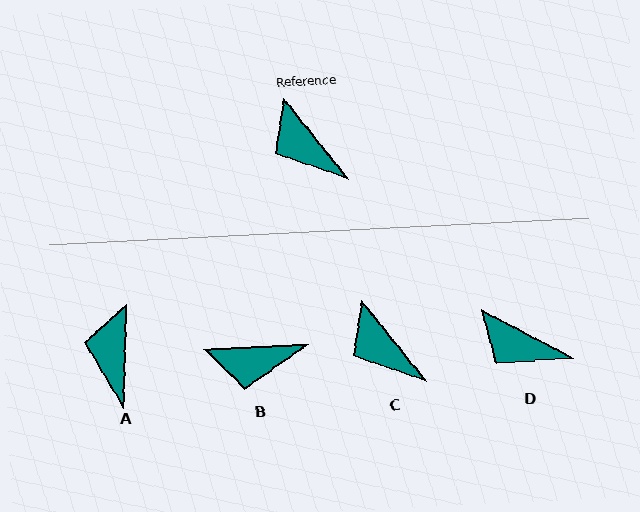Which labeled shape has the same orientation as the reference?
C.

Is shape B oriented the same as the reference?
No, it is off by about 54 degrees.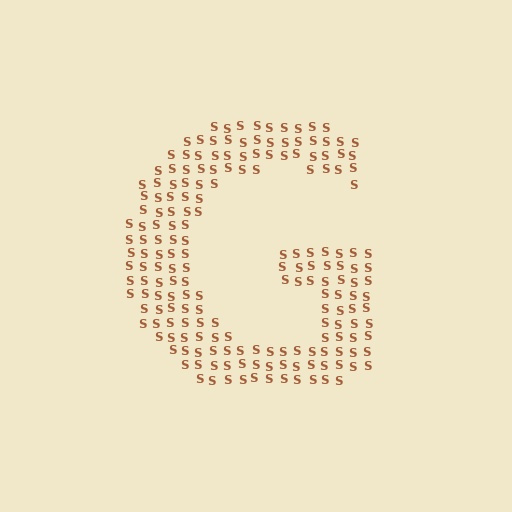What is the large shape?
The large shape is the letter G.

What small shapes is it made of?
It is made of small letter S's.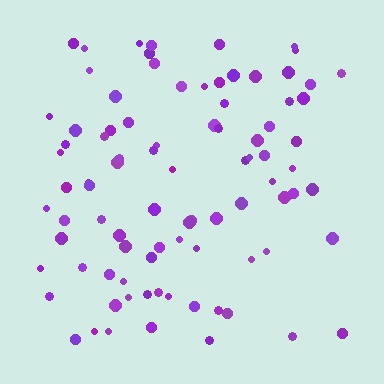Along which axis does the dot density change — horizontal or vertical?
Horizontal.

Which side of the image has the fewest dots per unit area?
The right.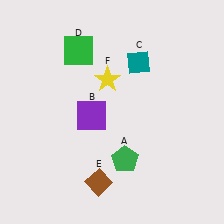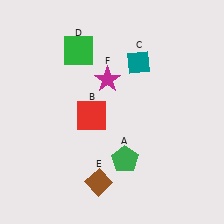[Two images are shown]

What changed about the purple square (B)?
In Image 1, B is purple. In Image 2, it changed to red.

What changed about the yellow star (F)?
In Image 1, F is yellow. In Image 2, it changed to magenta.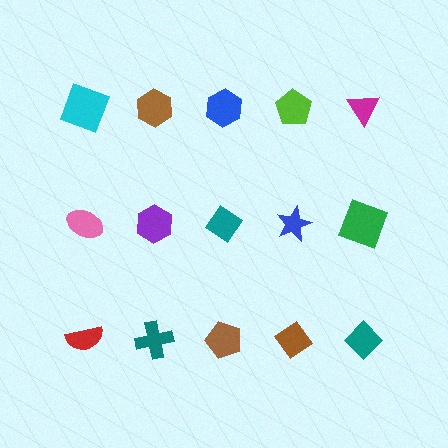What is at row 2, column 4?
A blue star.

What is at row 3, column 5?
A teal diamond.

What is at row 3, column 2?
A teal cross.